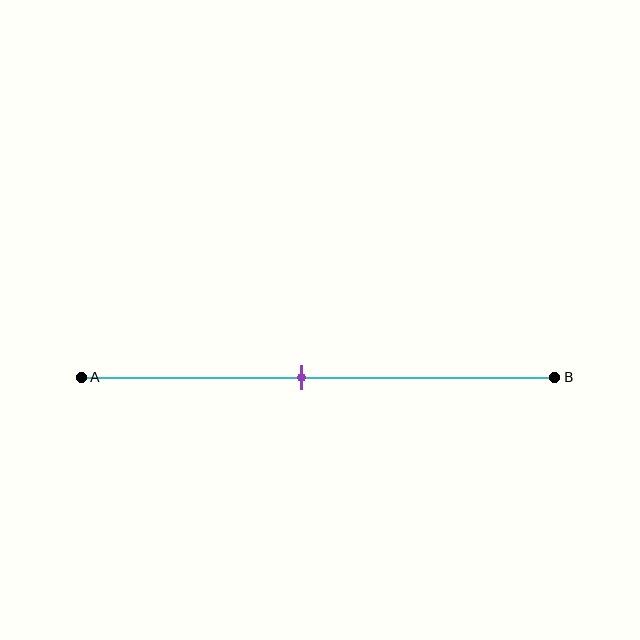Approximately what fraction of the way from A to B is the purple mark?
The purple mark is approximately 45% of the way from A to B.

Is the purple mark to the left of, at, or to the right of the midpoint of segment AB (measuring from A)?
The purple mark is to the left of the midpoint of segment AB.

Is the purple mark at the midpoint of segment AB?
No, the mark is at about 45% from A, not at the 50% midpoint.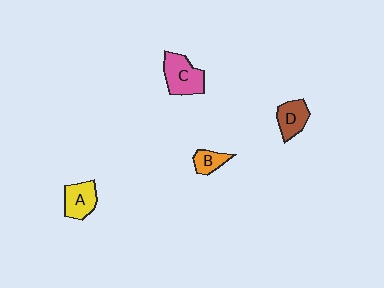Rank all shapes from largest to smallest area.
From largest to smallest: C (pink), A (yellow), D (brown), B (orange).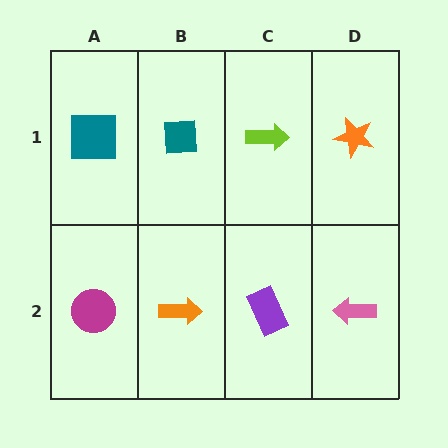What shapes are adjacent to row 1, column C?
A purple rectangle (row 2, column C), a teal square (row 1, column B), an orange star (row 1, column D).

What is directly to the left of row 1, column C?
A teal square.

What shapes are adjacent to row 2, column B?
A teal square (row 1, column B), a magenta circle (row 2, column A), a purple rectangle (row 2, column C).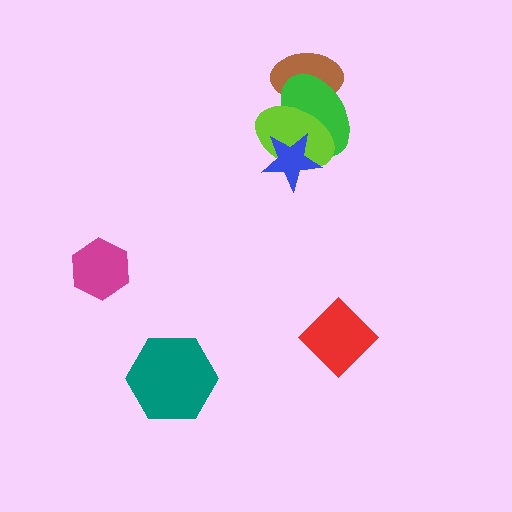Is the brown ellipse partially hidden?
Yes, it is partially covered by another shape.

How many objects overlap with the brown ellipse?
2 objects overlap with the brown ellipse.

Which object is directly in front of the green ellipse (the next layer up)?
The lime ellipse is directly in front of the green ellipse.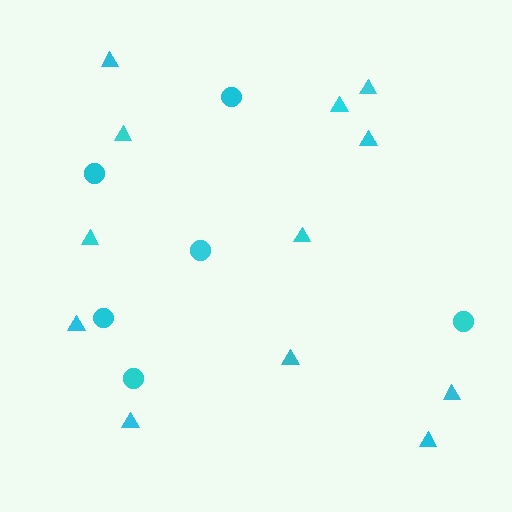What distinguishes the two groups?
There are 2 groups: one group of circles (6) and one group of triangles (12).